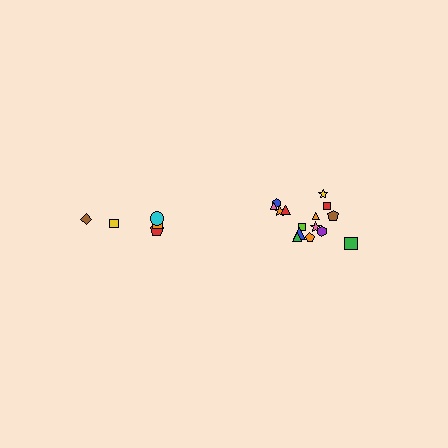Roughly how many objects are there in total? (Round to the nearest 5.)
Roughly 20 objects in total.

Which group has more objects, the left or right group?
The right group.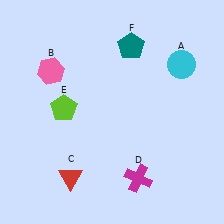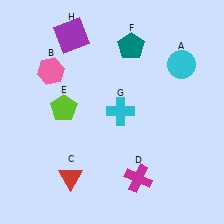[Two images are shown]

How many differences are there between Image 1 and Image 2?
There are 2 differences between the two images.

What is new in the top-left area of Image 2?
A purple square (H) was added in the top-left area of Image 2.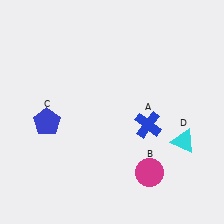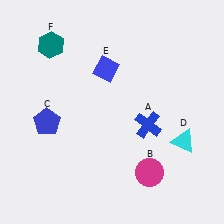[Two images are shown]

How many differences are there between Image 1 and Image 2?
There are 2 differences between the two images.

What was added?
A blue diamond (E), a teal hexagon (F) were added in Image 2.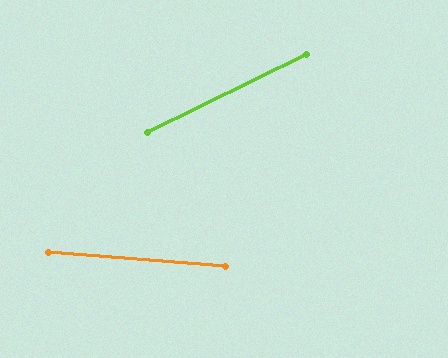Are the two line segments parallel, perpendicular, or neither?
Neither parallel nor perpendicular — they differ by about 31°.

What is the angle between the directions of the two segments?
Approximately 31 degrees.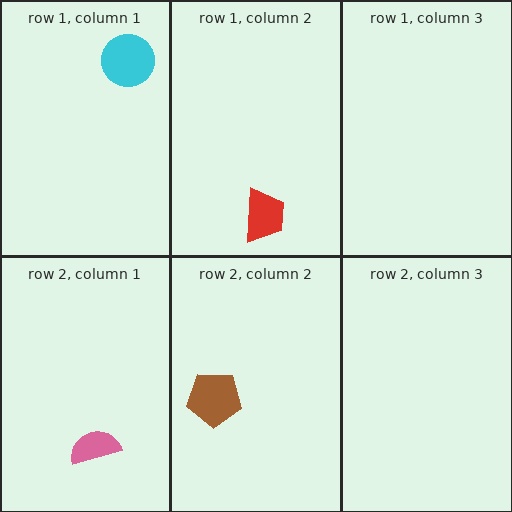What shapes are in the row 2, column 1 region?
The pink semicircle.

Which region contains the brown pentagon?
The row 2, column 2 region.